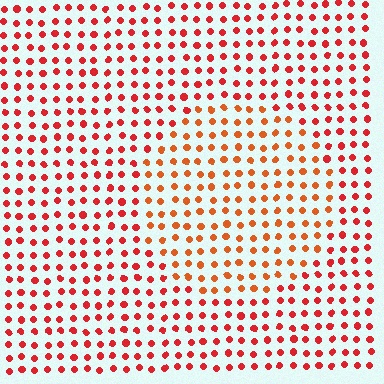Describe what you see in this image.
The image is filled with small red elements in a uniform arrangement. A circle-shaped region is visible where the elements are tinted to a slightly different hue, forming a subtle color boundary.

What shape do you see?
I see a circle.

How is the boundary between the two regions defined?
The boundary is defined purely by a slight shift in hue (about 23 degrees). Spacing, size, and orientation are identical on both sides.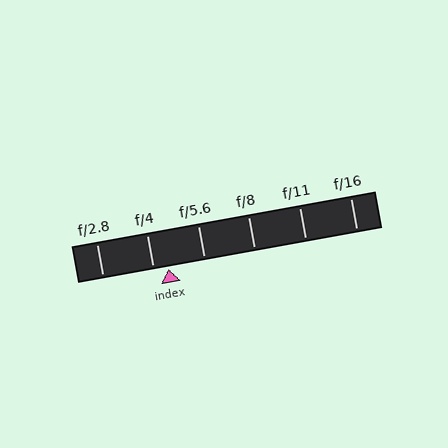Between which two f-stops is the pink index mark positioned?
The index mark is between f/4 and f/5.6.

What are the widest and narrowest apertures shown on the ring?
The widest aperture shown is f/2.8 and the narrowest is f/16.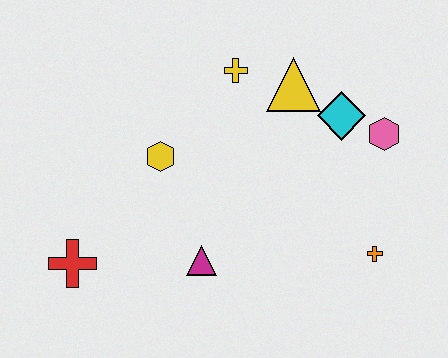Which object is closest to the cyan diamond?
The pink hexagon is closest to the cyan diamond.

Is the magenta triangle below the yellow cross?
Yes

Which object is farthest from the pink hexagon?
The red cross is farthest from the pink hexagon.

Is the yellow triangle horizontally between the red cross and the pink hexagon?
Yes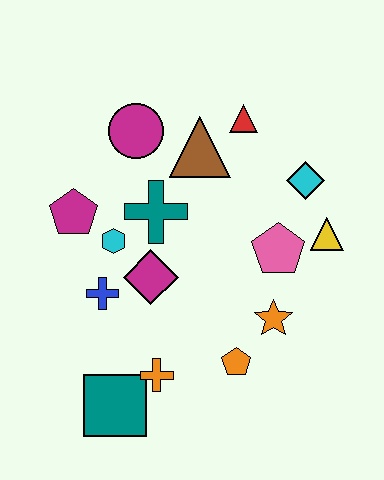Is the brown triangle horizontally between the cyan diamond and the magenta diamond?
Yes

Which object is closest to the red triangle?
The brown triangle is closest to the red triangle.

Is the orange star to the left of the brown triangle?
No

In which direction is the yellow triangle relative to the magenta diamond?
The yellow triangle is to the right of the magenta diamond.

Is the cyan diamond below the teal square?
No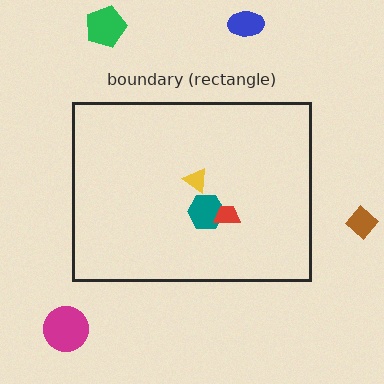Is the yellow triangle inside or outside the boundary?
Inside.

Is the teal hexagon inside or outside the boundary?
Inside.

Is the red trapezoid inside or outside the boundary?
Inside.